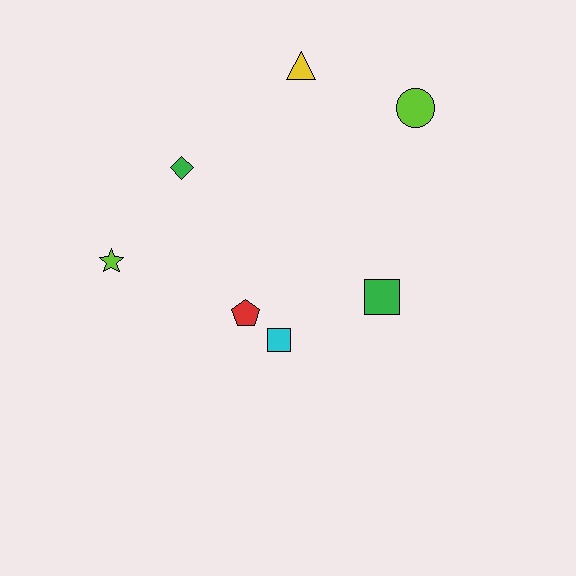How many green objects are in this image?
There are 2 green objects.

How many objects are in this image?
There are 7 objects.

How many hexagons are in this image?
There are no hexagons.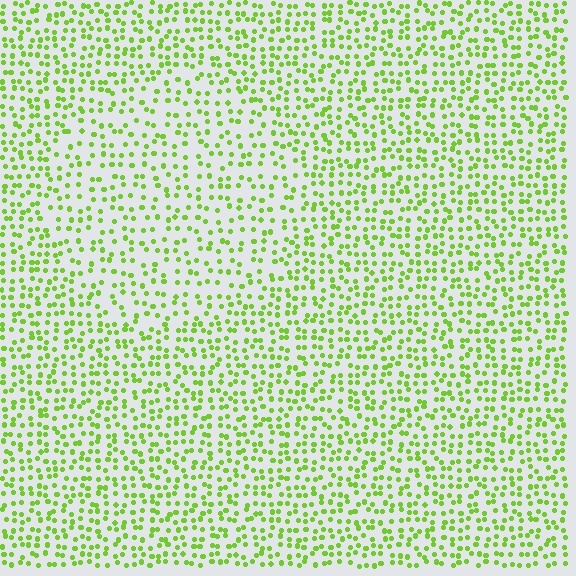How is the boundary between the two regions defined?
The boundary is defined by a change in element density (approximately 1.5x ratio). All elements are the same color, size, and shape.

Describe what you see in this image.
The image contains small lime elements arranged at two different densities. A circle-shaped region is visible where the elements are less densely packed than the surrounding area.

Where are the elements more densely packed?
The elements are more densely packed outside the circle boundary.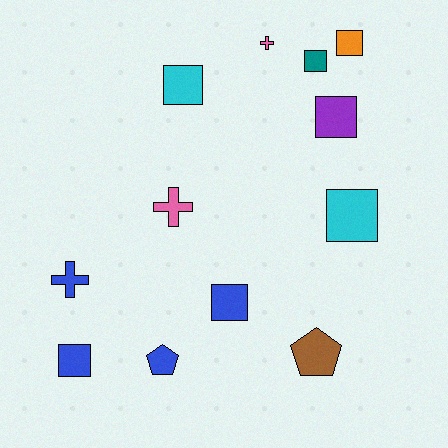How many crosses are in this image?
There are 3 crosses.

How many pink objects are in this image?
There are 2 pink objects.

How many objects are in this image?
There are 12 objects.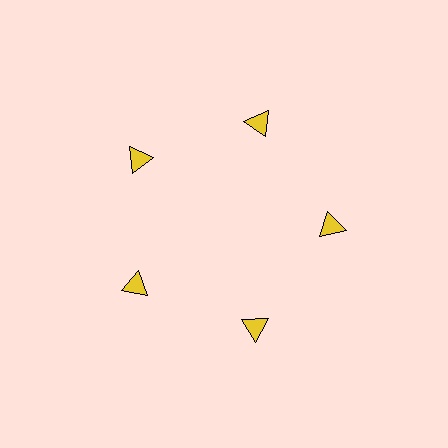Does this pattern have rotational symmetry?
Yes, this pattern has 5-fold rotational symmetry. It looks the same after rotating 72 degrees around the center.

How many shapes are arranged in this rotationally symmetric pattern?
There are 5 shapes, arranged in 5 groups of 1.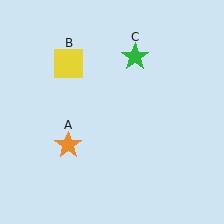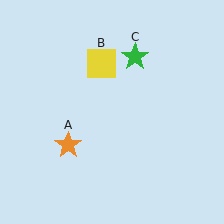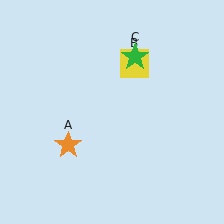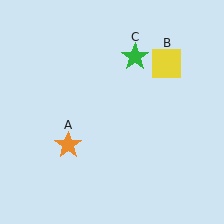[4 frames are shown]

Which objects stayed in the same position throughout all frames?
Orange star (object A) and green star (object C) remained stationary.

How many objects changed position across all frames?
1 object changed position: yellow square (object B).